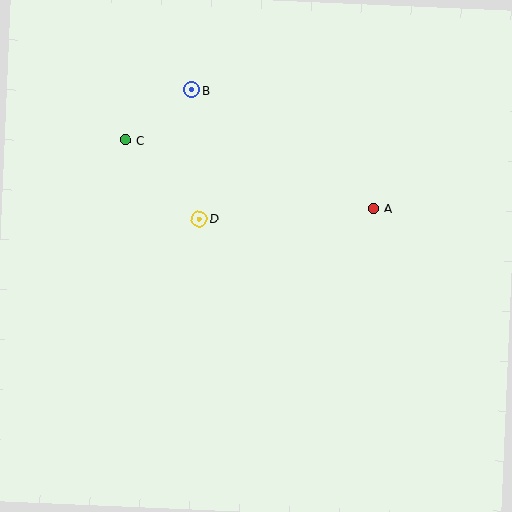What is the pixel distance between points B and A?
The distance between B and A is 218 pixels.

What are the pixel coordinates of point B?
Point B is at (192, 90).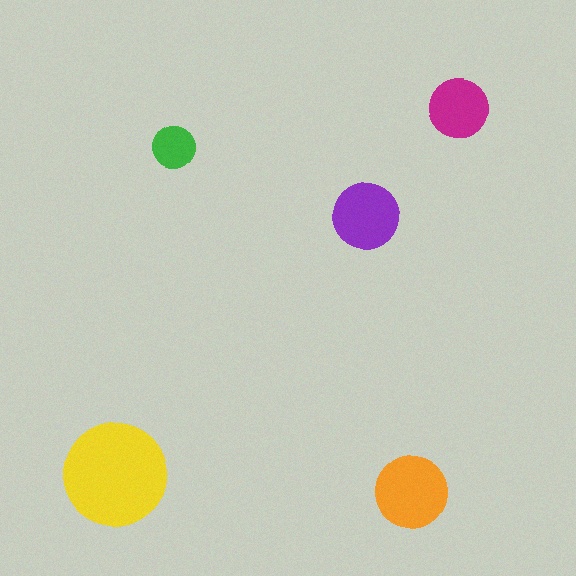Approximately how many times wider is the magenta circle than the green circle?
About 1.5 times wider.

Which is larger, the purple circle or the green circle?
The purple one.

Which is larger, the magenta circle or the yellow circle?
The yellow one.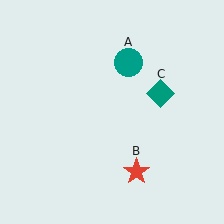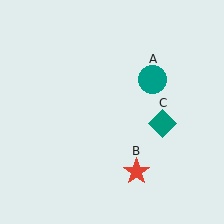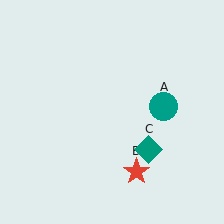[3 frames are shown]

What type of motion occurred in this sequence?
The teal circle (object A), teal diamond (object C) rotated clockwise around the center of the scene.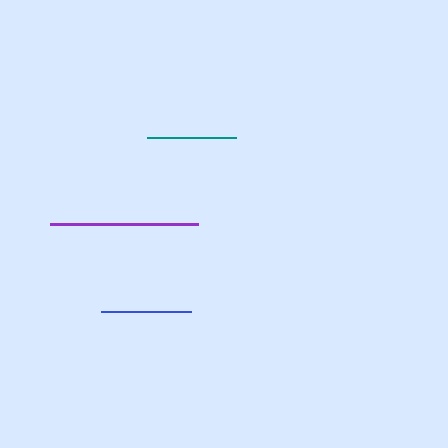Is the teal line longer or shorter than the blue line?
The blue line is longer than the teal line.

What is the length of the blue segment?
The blue segment is approximately 89 pixels long.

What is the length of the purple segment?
The purple segment is approximately 148 pixels long.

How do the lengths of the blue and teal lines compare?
The blue and teal lines are approximately the same length.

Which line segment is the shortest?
The teal line is the shortest at approximately 89 pixels.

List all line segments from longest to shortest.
From longest to shortest: purple, blue, teal.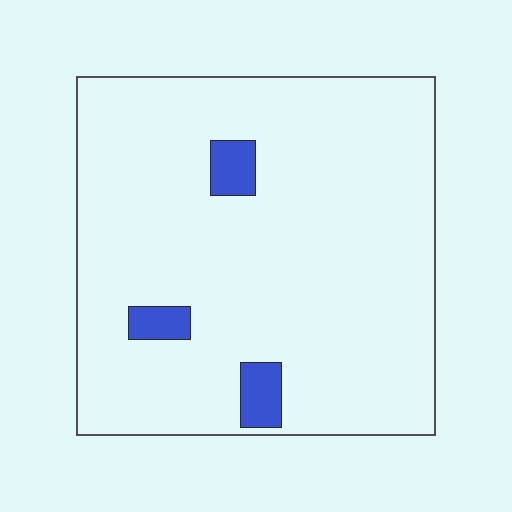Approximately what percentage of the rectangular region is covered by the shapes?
Approximately 5%.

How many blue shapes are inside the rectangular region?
3.